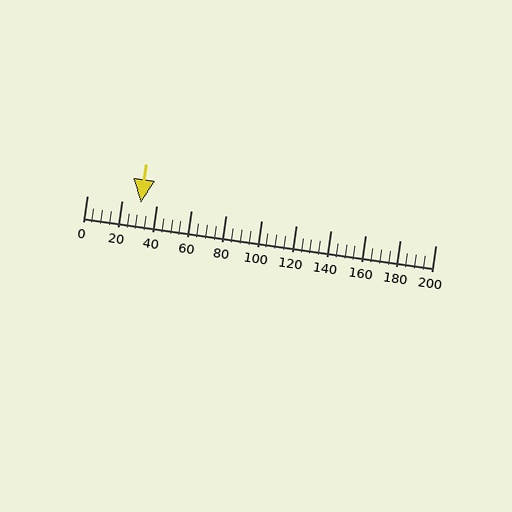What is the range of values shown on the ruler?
The ruler shows values from 0 to 200.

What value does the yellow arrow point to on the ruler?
The yellow arrow points to approximately 31.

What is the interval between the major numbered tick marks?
The major tick marks are spaced 20 units apart.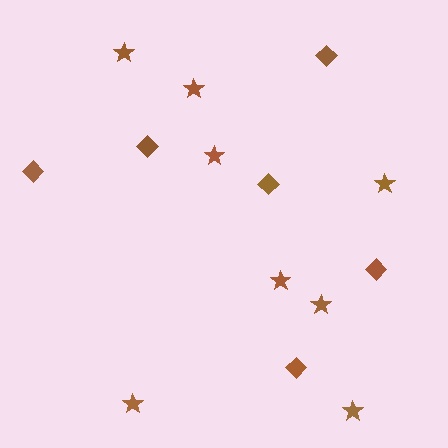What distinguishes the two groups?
There are 2 groups: one group of stars (8) and one group of diamonds (6).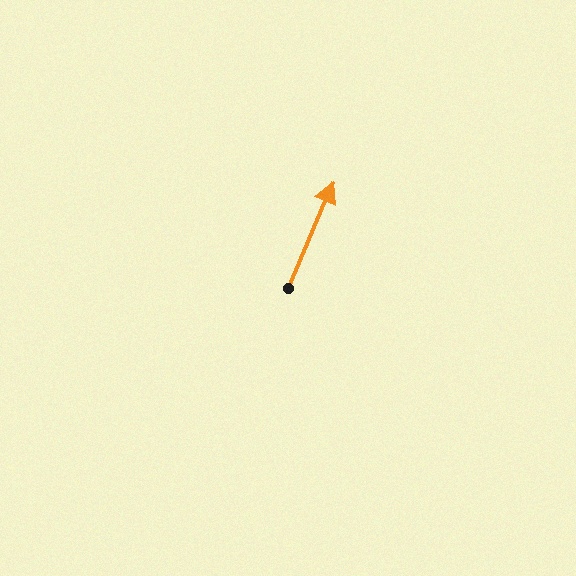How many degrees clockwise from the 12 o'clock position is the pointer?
Approximately 23 degrees.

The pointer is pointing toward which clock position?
Roughly 1 o'clock.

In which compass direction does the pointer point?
Northeast.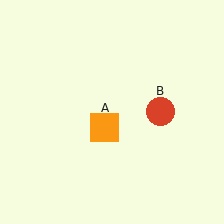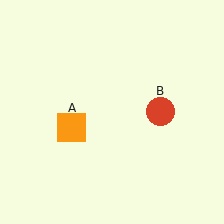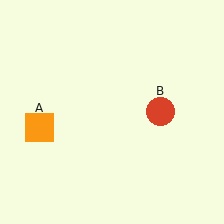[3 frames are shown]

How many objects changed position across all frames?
1 object changed position: orange square (object A).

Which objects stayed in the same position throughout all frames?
Red circle (object B) remained stationary.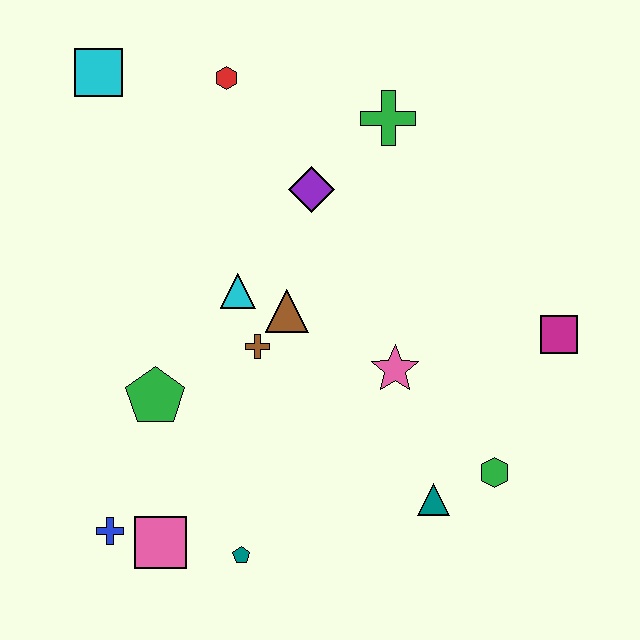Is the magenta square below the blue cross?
No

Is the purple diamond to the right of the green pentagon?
Yes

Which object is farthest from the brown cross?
The cyan square is farthest from the brown cross.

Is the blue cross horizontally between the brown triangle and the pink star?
No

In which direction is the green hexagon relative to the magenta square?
The green hexagon is below the magenta square.